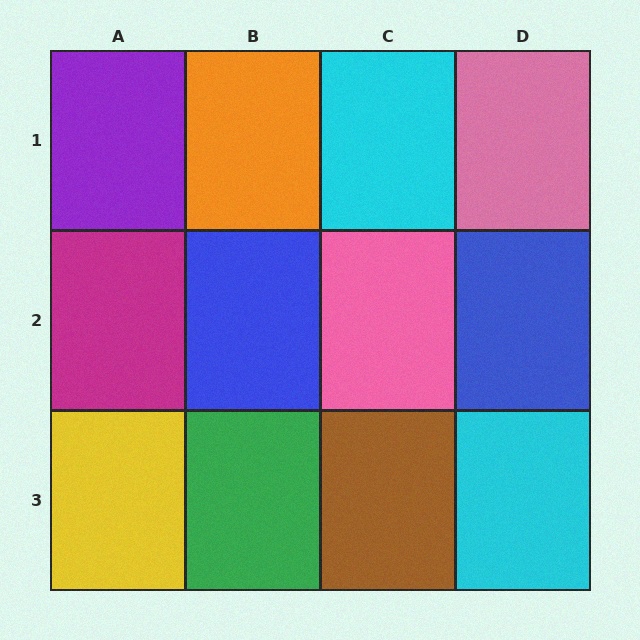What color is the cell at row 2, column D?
Blue.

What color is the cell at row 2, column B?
Blue.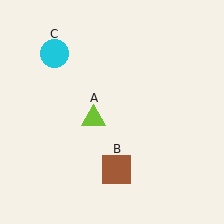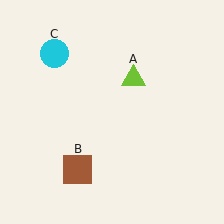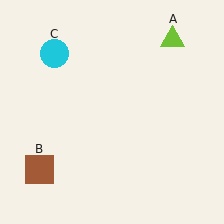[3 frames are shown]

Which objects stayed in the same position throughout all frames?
Cyan circle (object C) remained stationary.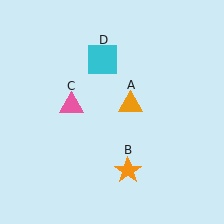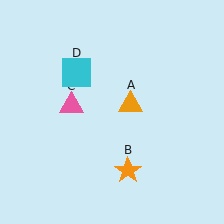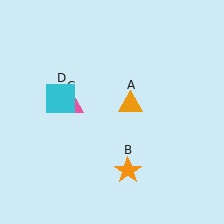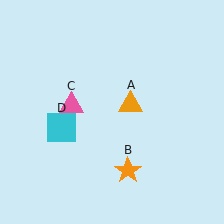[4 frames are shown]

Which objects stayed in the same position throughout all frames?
Orange triangle (object A) and orange star (object B) and pink triangle (object C) remained stationary.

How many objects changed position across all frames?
1 object changed position: cyan square (object D).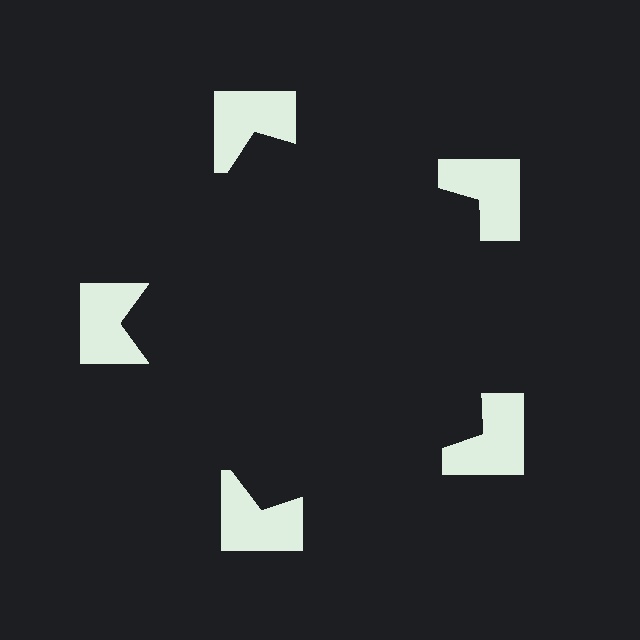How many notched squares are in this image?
There are 5 — one at each vertex of the illusory pentagon.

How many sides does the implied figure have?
5 sides.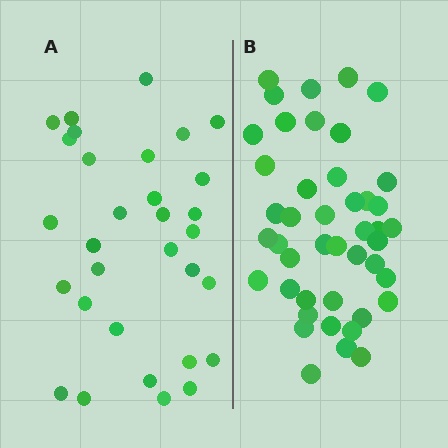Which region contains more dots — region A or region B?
Region B (the right region) has more dots.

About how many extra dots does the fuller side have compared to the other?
Region B has approximately 15 more dots than region A.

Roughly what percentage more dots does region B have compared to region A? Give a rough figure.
About 40% more.